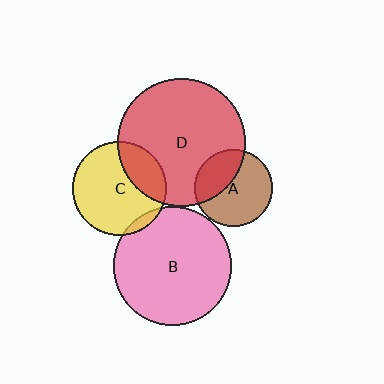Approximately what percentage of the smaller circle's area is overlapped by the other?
Approximately 25%.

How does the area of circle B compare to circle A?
Approximately 2.3 times.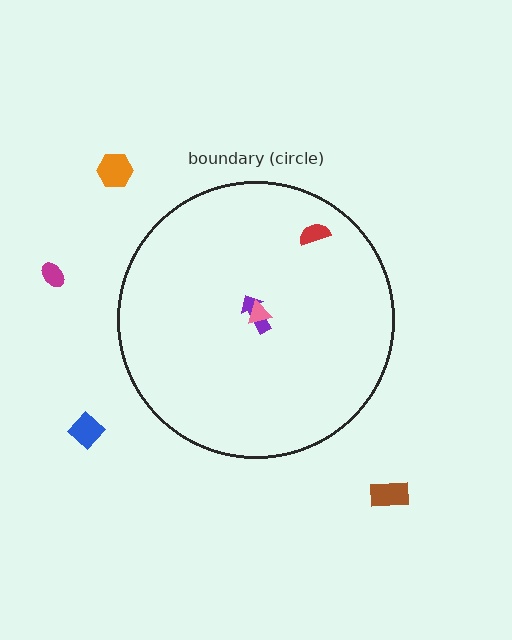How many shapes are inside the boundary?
3 inside, 4 outside.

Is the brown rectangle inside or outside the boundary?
Outside.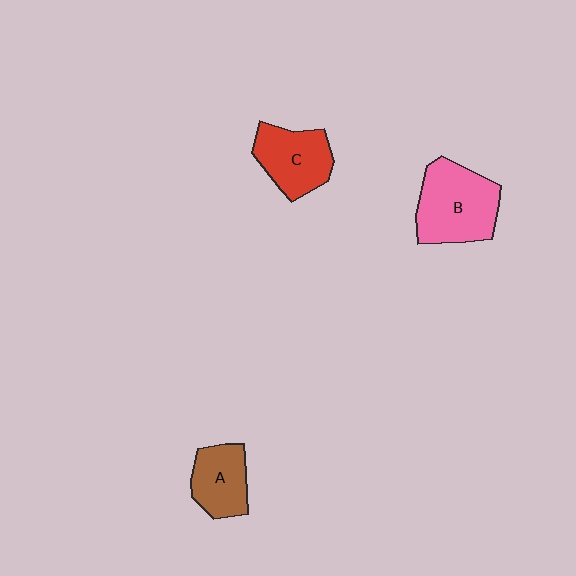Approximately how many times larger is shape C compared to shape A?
Approximately 1.2 times.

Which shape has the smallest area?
Shape A (brown).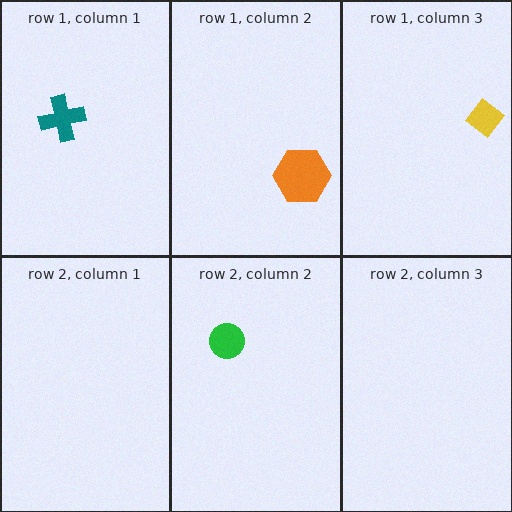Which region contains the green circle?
The row 2, column 2 region.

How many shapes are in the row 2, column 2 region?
1.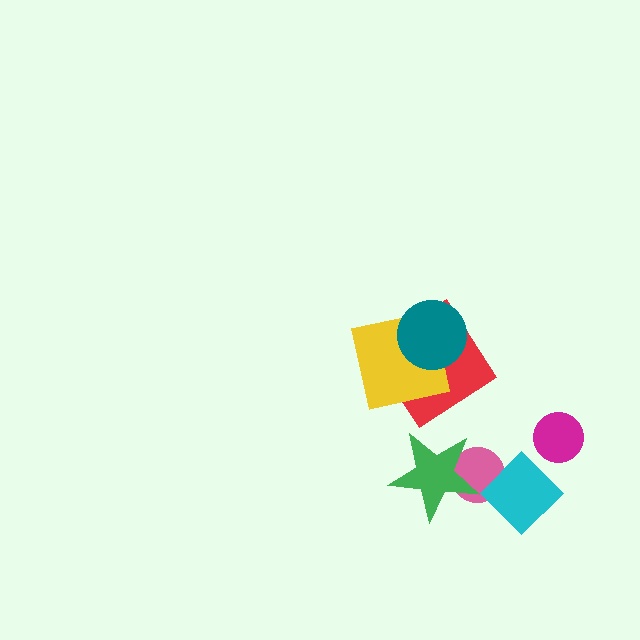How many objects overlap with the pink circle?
2 objects overlap with the pink circle.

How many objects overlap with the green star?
1 object overlaps with the green star.